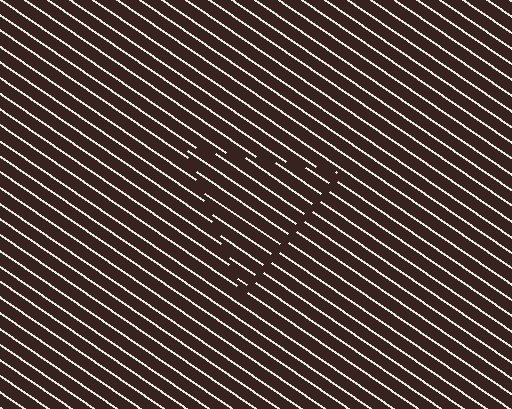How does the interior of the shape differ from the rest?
The interior of the shape contains the same grating, shifted by half a period — the contour is defined by the phase discontinuity where line-ends from the inner and outer gratings abut.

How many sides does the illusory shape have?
3 sides — the line-ends trace a triangle.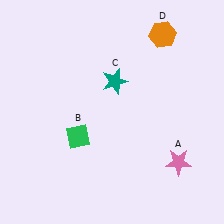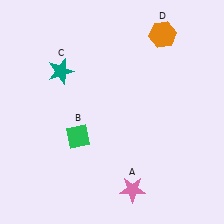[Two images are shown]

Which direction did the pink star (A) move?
The pink star (A) moved left.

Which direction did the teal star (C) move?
The teal star (C) moved left.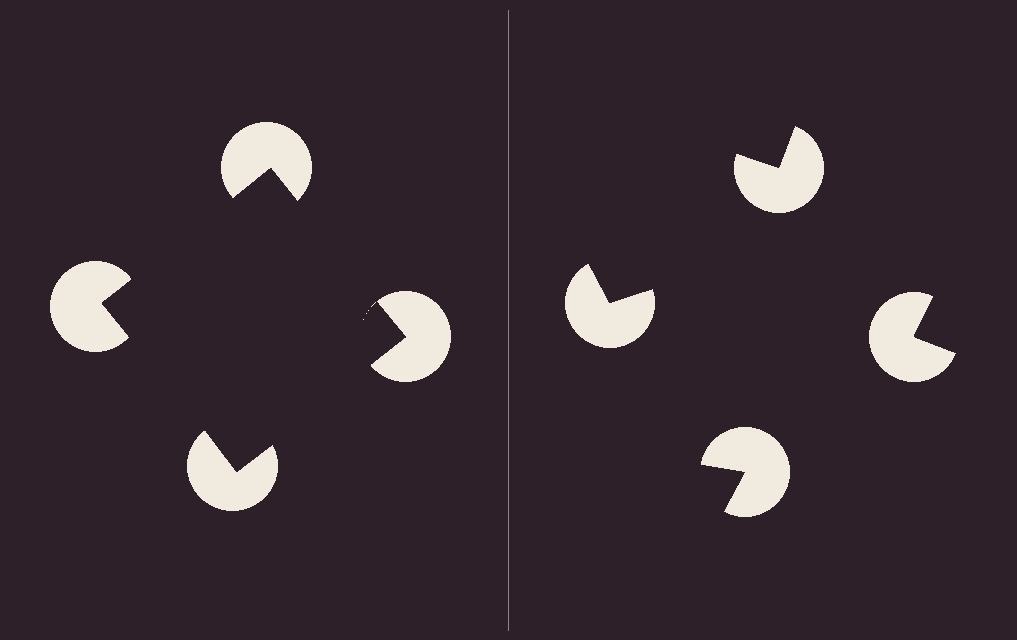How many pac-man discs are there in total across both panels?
8 — 4 on each side.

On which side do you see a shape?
An illusory square appears on the left side. On the right side the wedge cuts are rotated, so no coherent shape forms.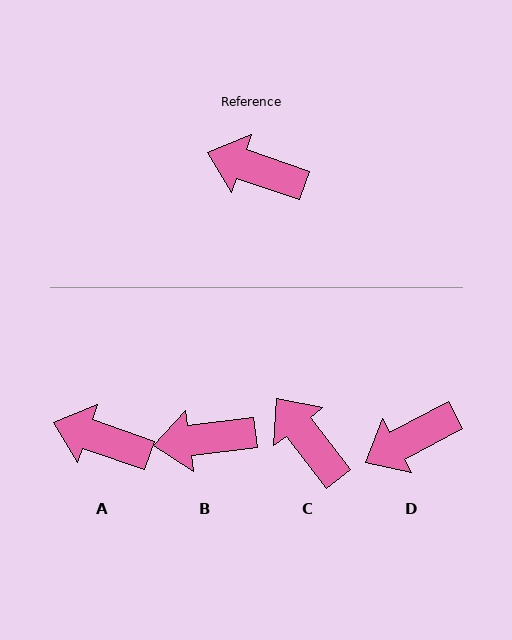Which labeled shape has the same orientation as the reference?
A.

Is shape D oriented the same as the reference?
No, it is off by about 47 degrees.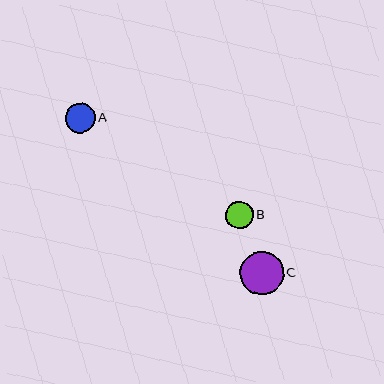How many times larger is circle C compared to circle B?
Circle C is approximately 1.6 times the size of circle B.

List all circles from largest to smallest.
From largest to smallest: C, A, B.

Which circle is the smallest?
Circle B is the smallest with a size of approximately 28 pixels.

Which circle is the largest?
Circle C is the largest with a size of approximately 43 pixels.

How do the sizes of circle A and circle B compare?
Circle A and circle B are approximately the same size.